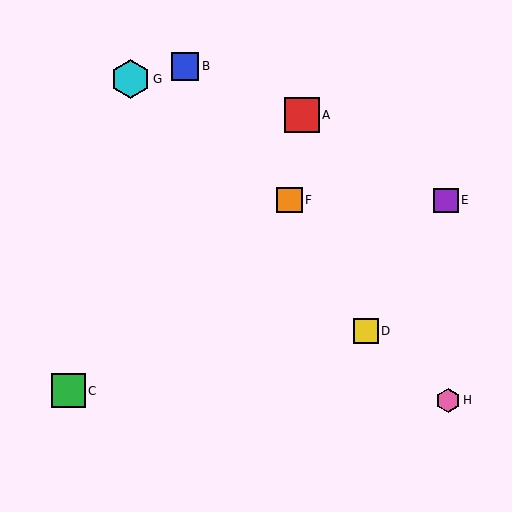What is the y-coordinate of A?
Object A is at y≈115.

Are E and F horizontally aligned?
Yes, both are at y≈200.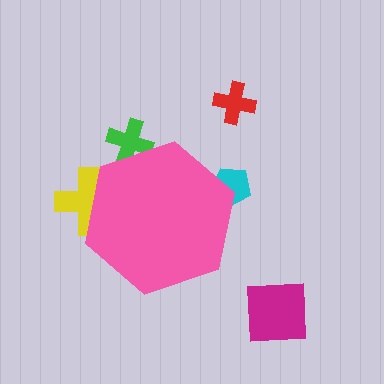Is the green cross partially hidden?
Yes, the green cross is partially hidden behind the pink hexagon.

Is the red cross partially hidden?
No, the red cross is fully visible.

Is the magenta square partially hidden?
No, the magenta square is fully visible.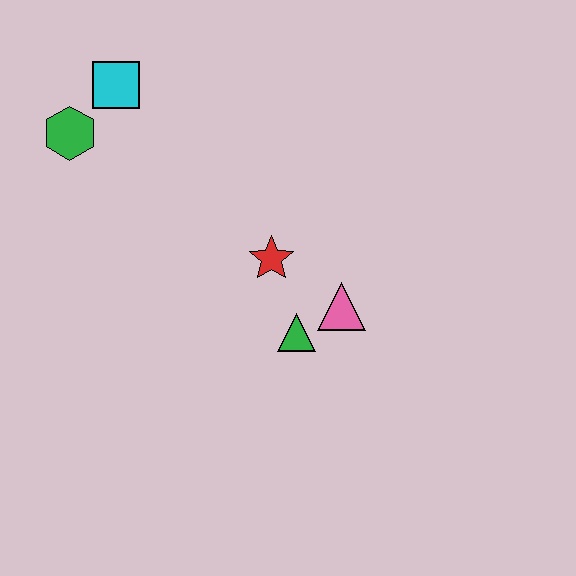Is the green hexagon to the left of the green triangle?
Yes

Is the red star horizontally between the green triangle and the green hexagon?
Yes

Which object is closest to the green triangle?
The pink triangle is closest to the green triangle.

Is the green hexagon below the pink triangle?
No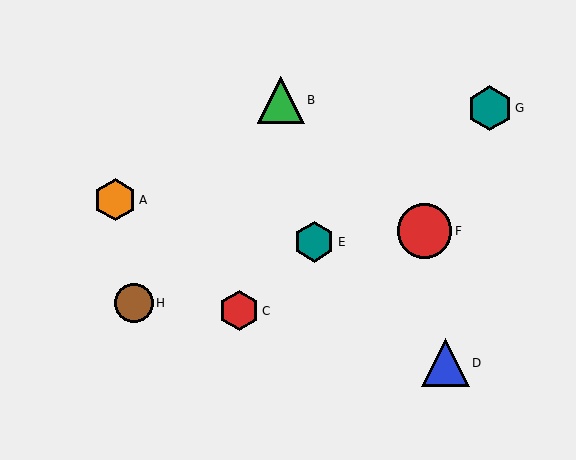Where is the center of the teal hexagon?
The center of the teal hexagon is at (314, 242).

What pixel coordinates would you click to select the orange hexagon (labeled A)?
Click at (115, 200) to select the orange hexagon A.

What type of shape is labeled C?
Shape C is a red hexagon.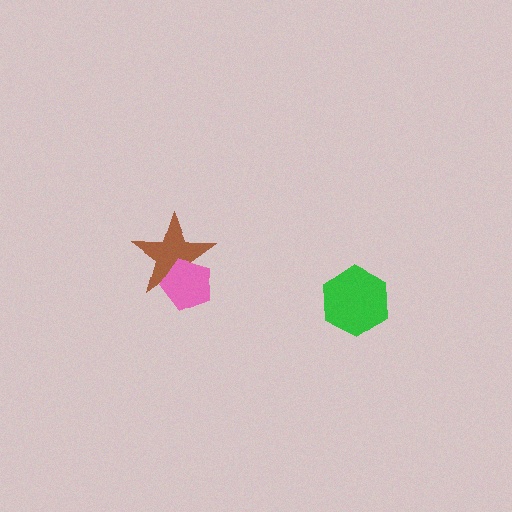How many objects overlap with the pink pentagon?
1 object overlaps with the pink pentagon.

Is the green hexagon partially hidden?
No, no other shape covers it.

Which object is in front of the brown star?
The pink pentagon is in front of the brown star.